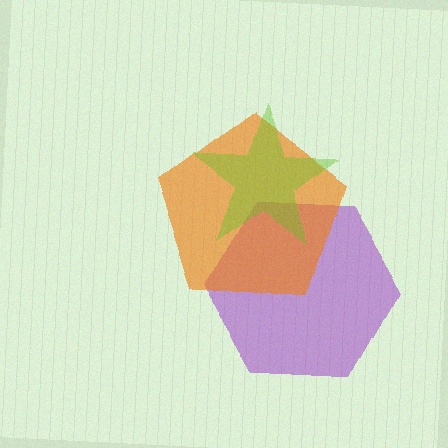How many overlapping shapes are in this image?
There are 3 overlapping shapes in the image.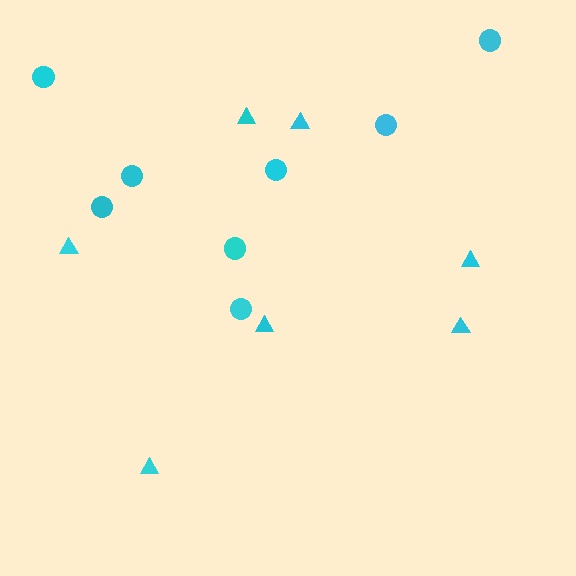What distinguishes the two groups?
There are 2 groups: one group of circles (8) and one group of triangles (7).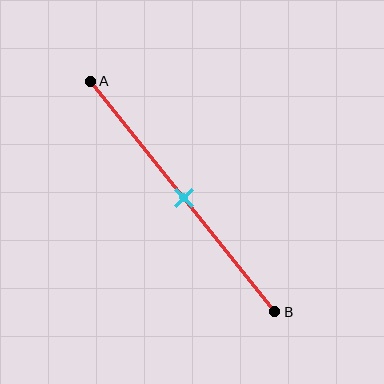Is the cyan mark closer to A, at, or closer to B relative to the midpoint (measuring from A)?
The cyan mark is approximately at the midpoint of segment AB.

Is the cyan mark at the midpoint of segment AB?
Yes, the mark is approximately at the midpoint.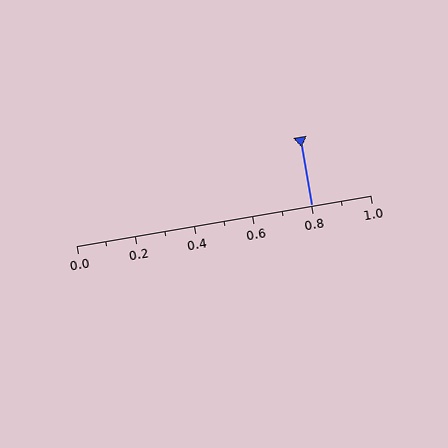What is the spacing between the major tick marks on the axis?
The major ticks are spaced 0.2 apart.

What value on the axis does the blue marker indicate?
The marker indicates approximately 0.8.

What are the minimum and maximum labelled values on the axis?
The axis runs from 0.0 to 1.0.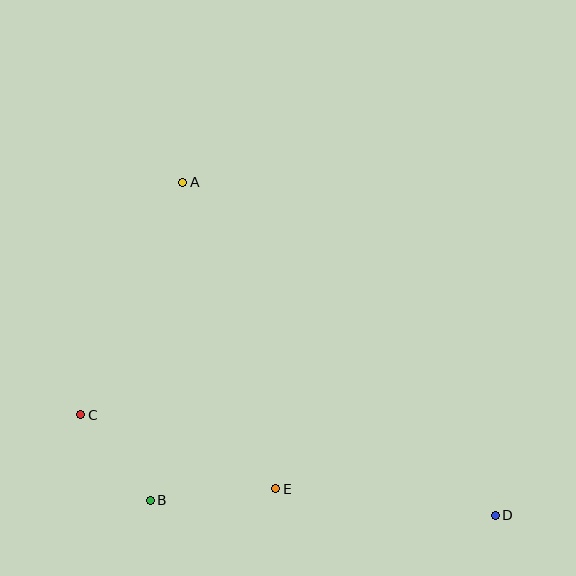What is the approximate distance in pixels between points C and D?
The distance between C and D is approximately 427 pixels.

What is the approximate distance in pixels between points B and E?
The distance between B and E is approximately 126 pixels.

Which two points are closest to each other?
Points B and C are closest to each other.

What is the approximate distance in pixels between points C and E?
The distance between C and E is approximately 209 pixels.